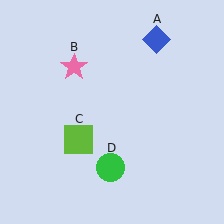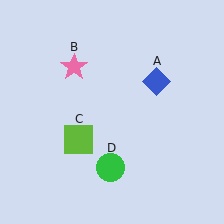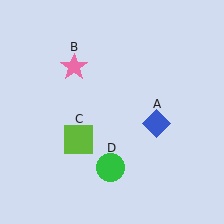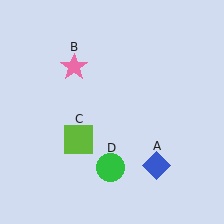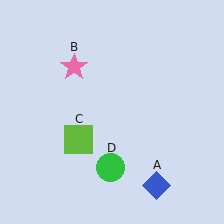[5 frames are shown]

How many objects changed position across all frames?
1 object changed position: blue diamond (object A).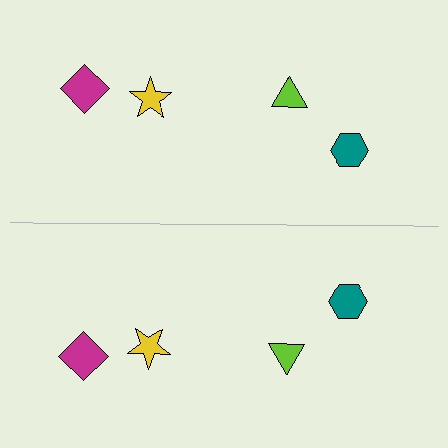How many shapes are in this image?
There are 8 shapes in this image.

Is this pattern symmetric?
Yes, this pattern has bilateral (reflection) symmetry.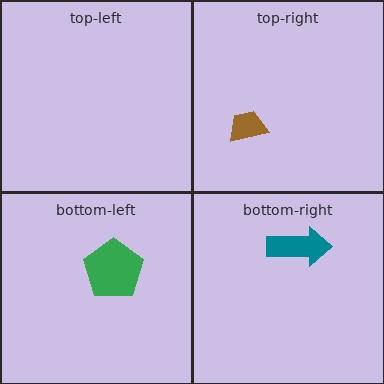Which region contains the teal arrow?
The bottom-right region.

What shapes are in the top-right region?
The brown trapezoid.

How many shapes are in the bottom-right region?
1.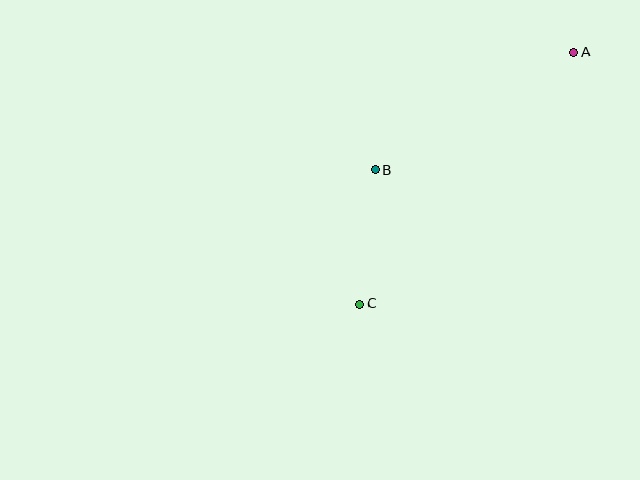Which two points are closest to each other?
Points B and C are closest to each other.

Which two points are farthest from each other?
Points A and C are farthest from each other.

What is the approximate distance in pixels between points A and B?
The distance between A and B is approximately 231 pixels.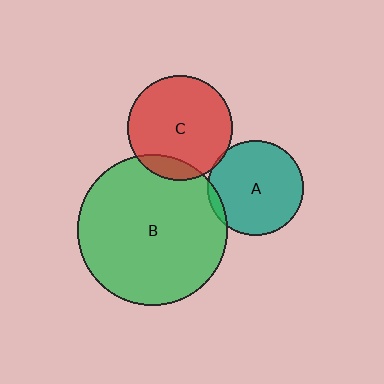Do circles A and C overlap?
Yes.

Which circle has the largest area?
Circle B (green).